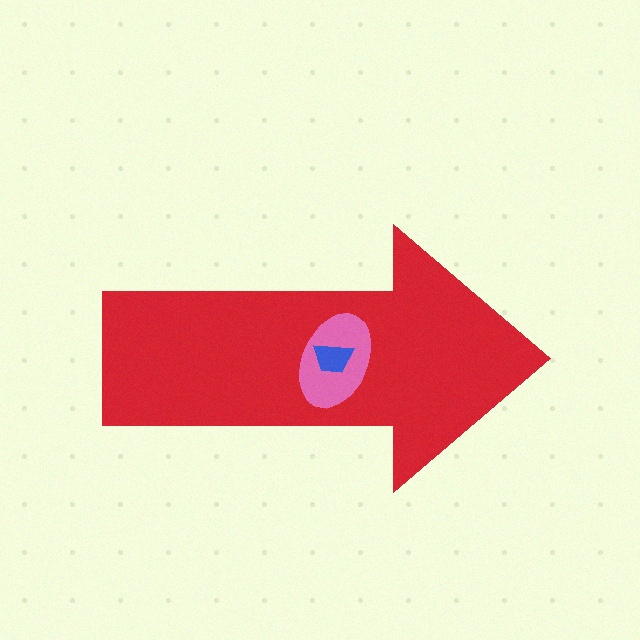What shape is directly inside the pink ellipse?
The blue trapezoid.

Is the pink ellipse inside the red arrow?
Yes.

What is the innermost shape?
The blue trapezoid.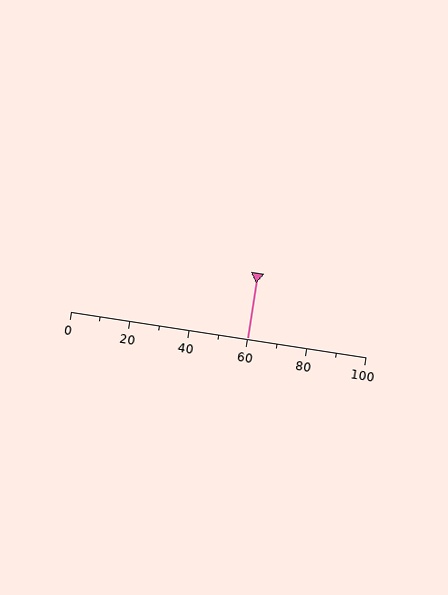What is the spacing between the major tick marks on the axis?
The major ticks are spaced 20 apart.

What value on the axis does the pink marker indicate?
The marker indicates approximately 60.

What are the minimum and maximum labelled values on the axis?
The axis runs from 0 to 100.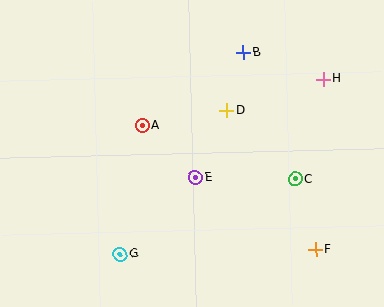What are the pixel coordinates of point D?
Point D is at (227, 110).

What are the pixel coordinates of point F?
Point F is at (316, 249).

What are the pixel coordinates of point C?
Point C is at (295, 179).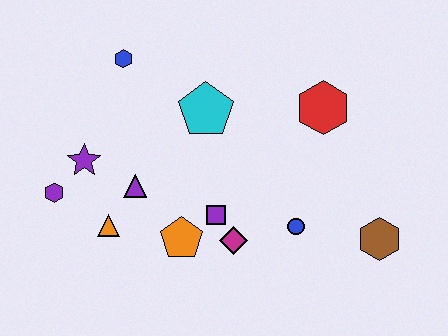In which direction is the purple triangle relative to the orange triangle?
The purple triangle is above the orange triangle.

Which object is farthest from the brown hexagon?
The purple hexagon is farthest from the brown hexagon.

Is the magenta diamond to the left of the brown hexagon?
Yes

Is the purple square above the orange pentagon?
Yes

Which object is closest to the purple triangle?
The orange triangle is closest to the purple triangle.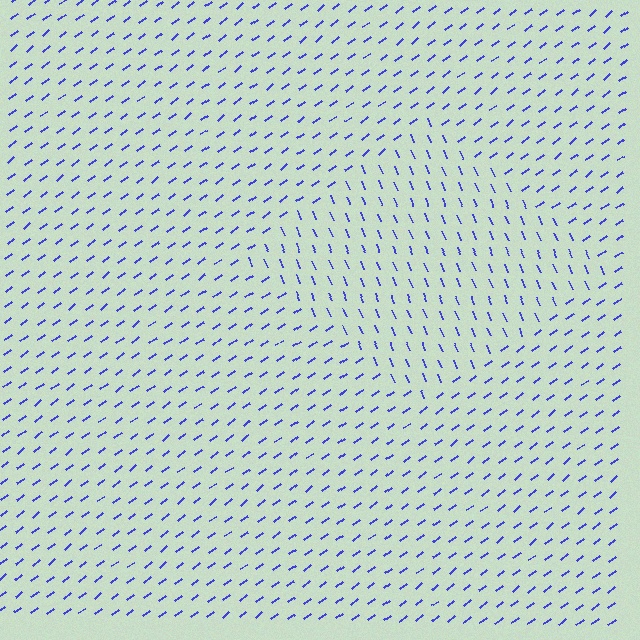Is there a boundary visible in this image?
Yes, there is a texture boundary formed by a change in line orientation.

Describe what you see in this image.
The image is filled with small blue line segments. A diamond region in the image has lines oriented differently from the surrounding lines, creating a visible texture boundary.